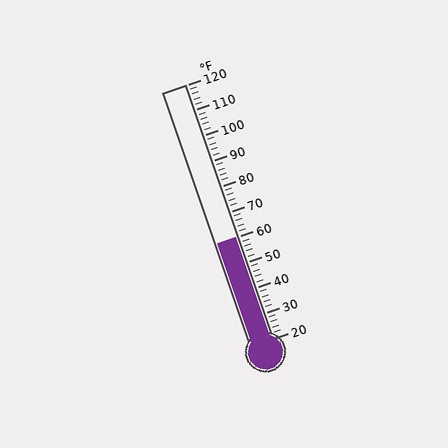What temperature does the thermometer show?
The thermometer shows approximately 60°F.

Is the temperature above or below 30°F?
The temperature is above 30°F.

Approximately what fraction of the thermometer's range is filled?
The thermometer is filled to approximately 40% of its range.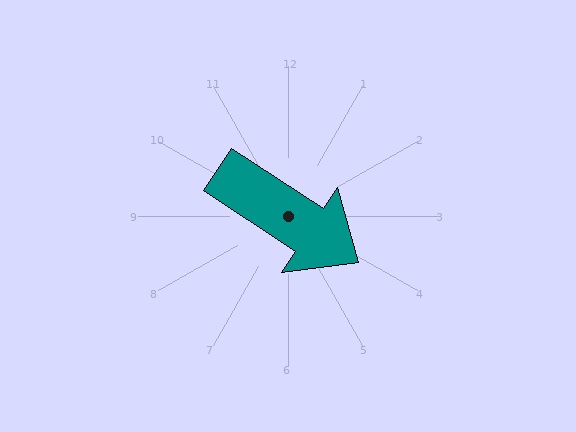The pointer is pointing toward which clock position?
Roughly 4 o'clock.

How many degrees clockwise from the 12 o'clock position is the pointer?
Approximately 124 degrees.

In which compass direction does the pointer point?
Southeast.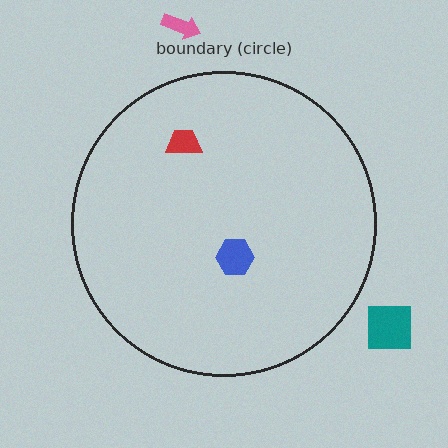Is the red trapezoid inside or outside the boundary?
Inside.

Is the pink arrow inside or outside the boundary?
Outside.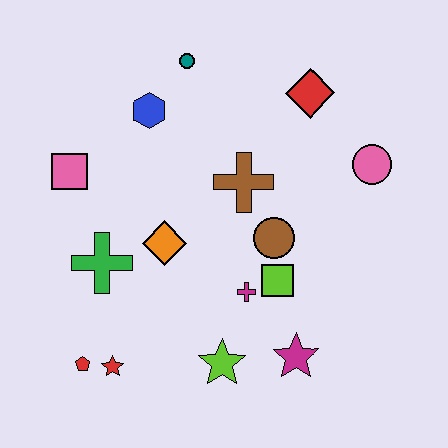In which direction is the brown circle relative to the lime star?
The brown circle is above the lime star.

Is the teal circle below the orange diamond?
No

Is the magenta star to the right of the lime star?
Yes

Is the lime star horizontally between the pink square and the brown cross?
Yes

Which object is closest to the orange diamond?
The green cross is closest to the orange diamond.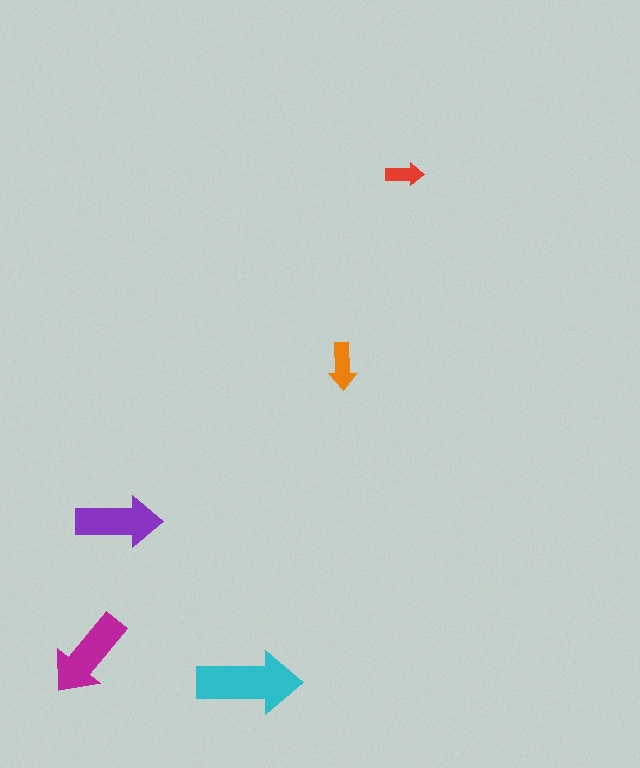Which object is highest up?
The red arrow is topmost.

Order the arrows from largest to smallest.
the cyan one, the magenta one, the purple one, the orange one, the red one.